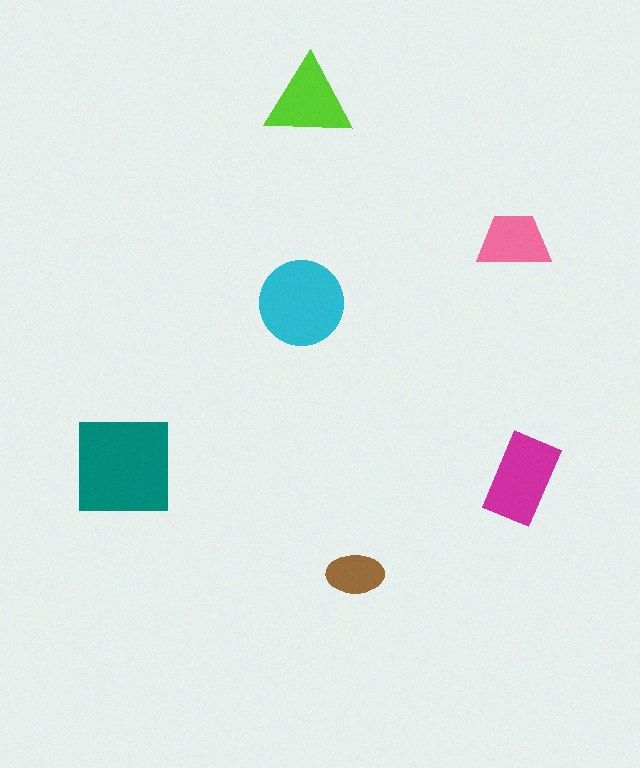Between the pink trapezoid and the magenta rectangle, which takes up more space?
The magenta rectangle.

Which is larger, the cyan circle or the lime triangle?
The cyan circle.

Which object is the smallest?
The brown ellipse.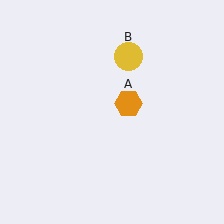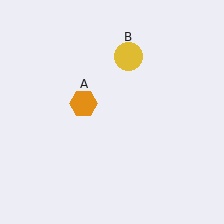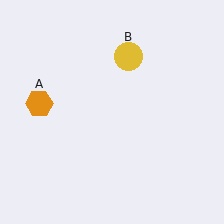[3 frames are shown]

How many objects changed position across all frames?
1 object changed position: orange hexagon (object A).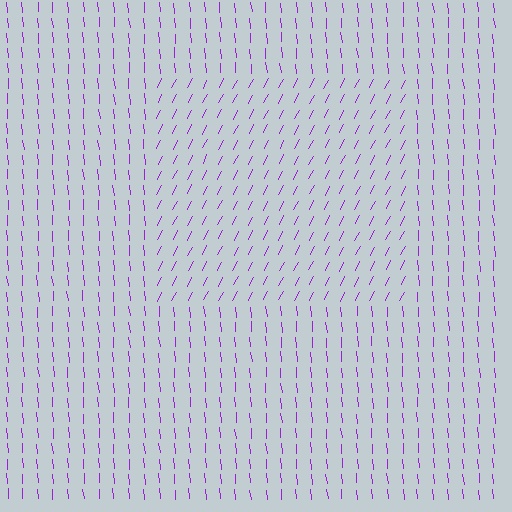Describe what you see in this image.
The image is filled with small purple line segments. A rectangle region in the image has lines oriented differently from the surrounding lines, creating a visible texture boundary.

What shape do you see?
I see a rectangle.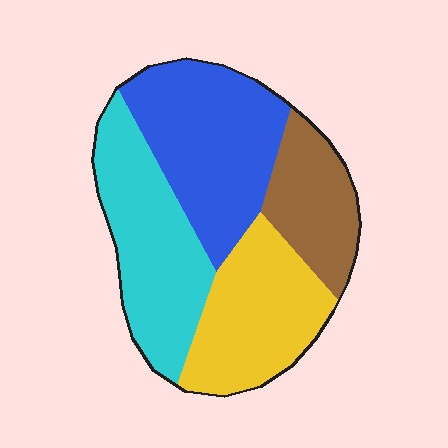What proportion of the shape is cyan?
Cyan covers roughly 30% of the shape.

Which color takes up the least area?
Brown, at roughly 15%.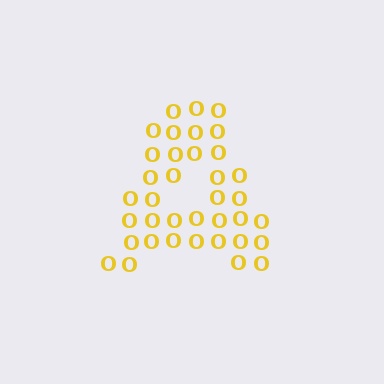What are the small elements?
The small elements are letter O's.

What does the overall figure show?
The overall figure shows the letter A.